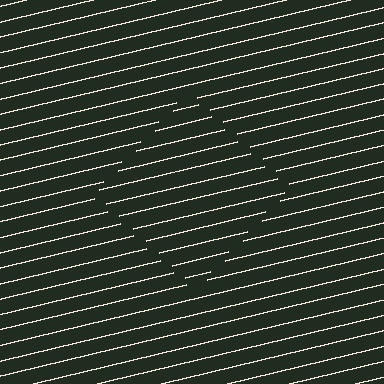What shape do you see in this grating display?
An illusory square. The interior of the shape contains the same grating, shifted by half a period — the contour is defined by the phase discontinuity where line-ends from the inner and outer gratings abut.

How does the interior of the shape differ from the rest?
The interior of the shape contains the same grating, shifted by half a period — the contour is defined by the phase discontinuity where line-ends from the inner and outer gratings abut.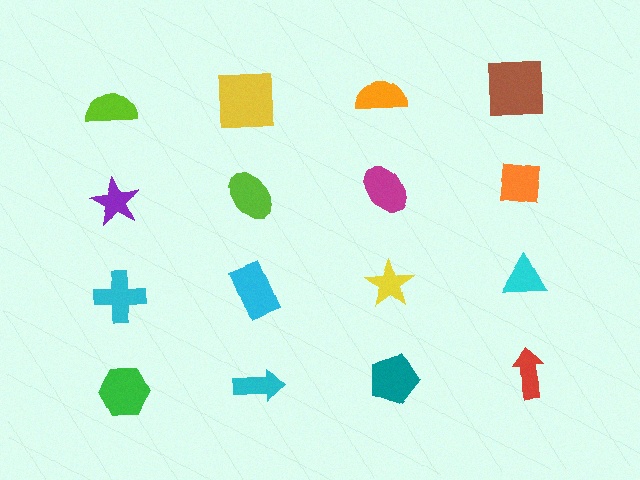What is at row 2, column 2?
A lime ellipse.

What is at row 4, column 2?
A cyan arrow.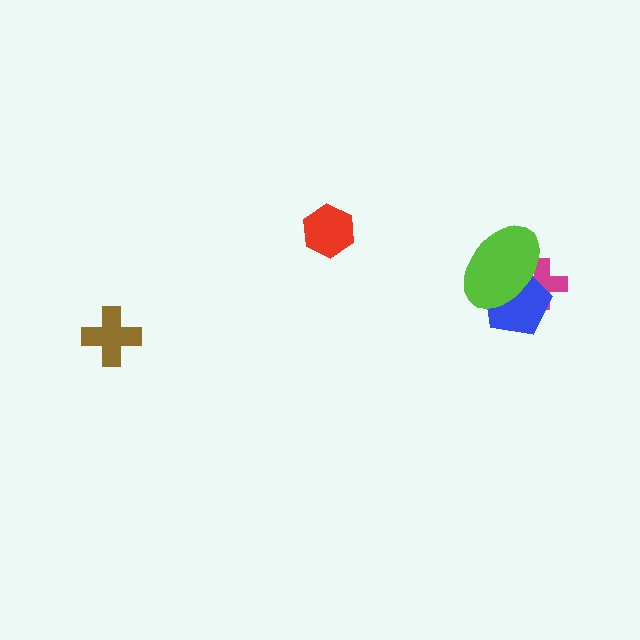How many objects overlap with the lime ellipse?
2 objects overlap with the lime ellipse.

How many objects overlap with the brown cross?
0 objects overlap with the brown cross.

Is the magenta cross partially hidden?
Yes, it is partially covered by another shape.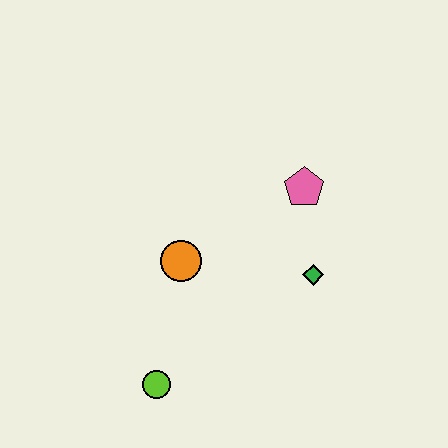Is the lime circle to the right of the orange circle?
No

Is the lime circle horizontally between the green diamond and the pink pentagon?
No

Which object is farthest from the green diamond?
The lime circle is farthest from the green diamond.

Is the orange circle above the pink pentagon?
No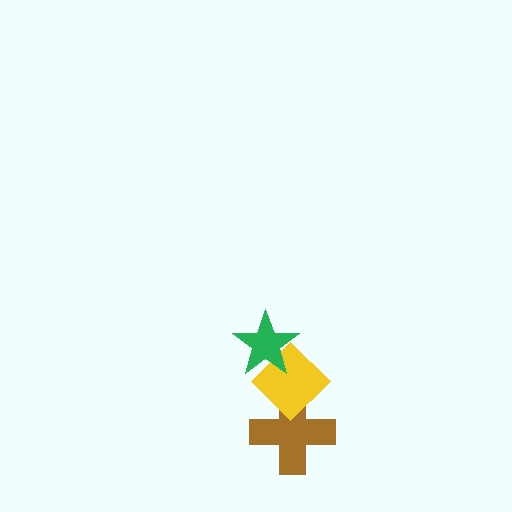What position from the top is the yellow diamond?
The yellow diamond is 2nd from the top.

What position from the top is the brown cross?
The brown cross is 3rd from the top.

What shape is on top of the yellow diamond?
The green star is on top of the yellow diamond.